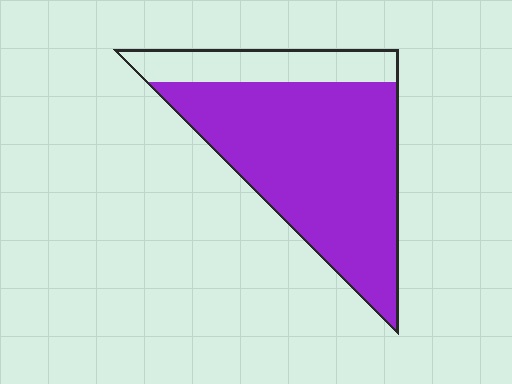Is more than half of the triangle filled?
Yes.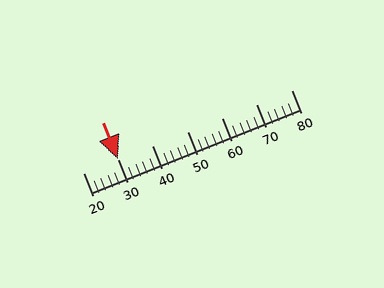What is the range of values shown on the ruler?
The ruler shows values from 20 to 80.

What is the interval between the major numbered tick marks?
The major tick marks are spaced 10 units apart.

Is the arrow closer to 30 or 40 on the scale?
The arrow is closer to 30.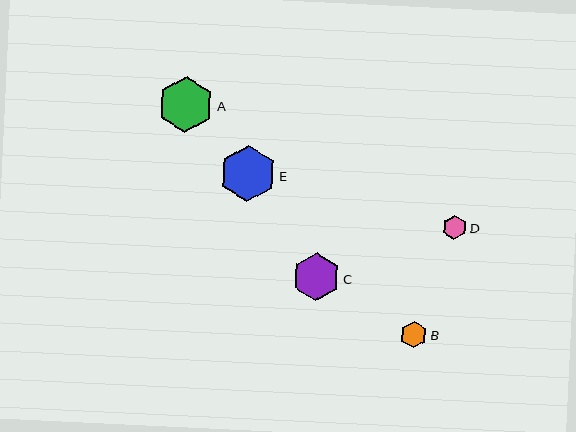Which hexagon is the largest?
Hexagon E is the largest with a size of approximately 56 pixels.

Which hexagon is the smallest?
Hexagon D is the smallest with a size of approximately 24 pixels.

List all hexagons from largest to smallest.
From largest to smallest: E, A, C, B, D.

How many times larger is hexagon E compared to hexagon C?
Hexagon E is approximately 1.2 times the size of hexagon C.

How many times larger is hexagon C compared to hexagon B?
Hexagon C is approximately 1.8 times the size of hexagon B.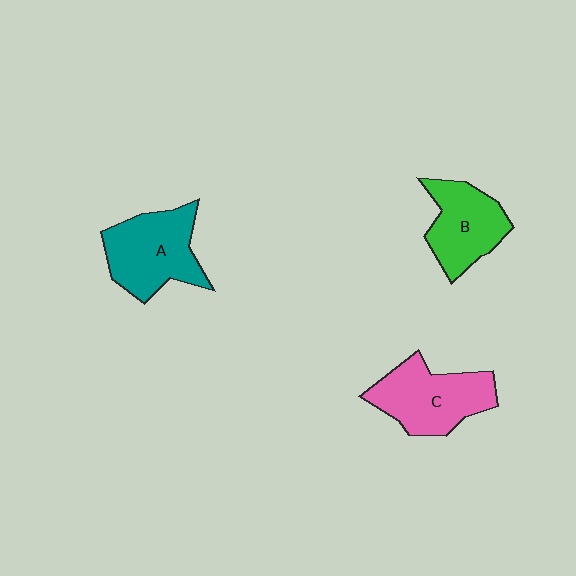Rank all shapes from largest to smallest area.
From largest to smallest: A (teal), C (pink), B (green).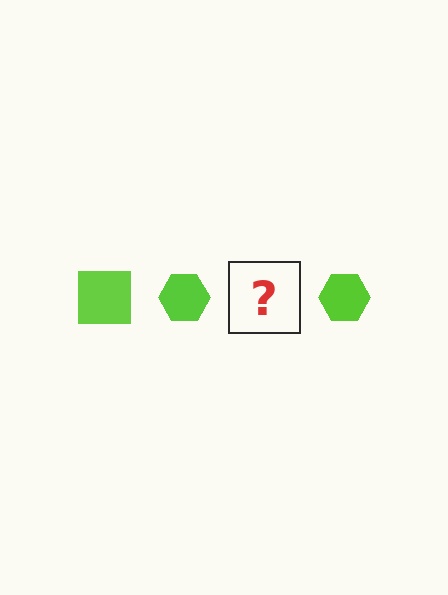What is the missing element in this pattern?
The missing element is a lime square.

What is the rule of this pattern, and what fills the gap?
The rule is that the pattern cycles through square, hexagon shapes in lime. The gap should be filled with a lime square.